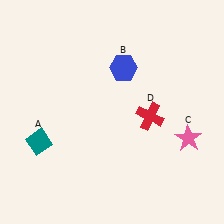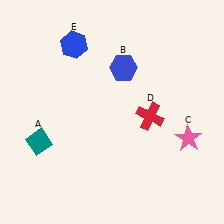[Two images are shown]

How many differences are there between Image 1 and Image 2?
There is 1 difference between the two images.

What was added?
A blue hexagon (E) was added in Image 2.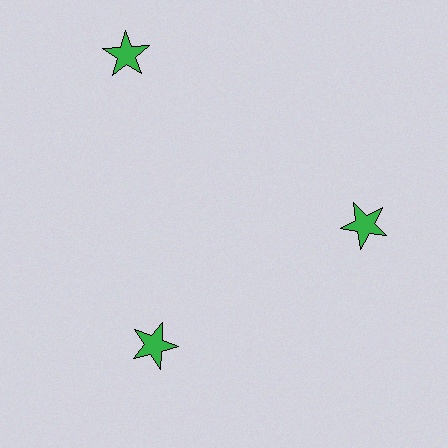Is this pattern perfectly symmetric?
No. The 3 green stars are arranged in a ring, but one element near the 11 o'clock position is pushed outward from the center, breaking the 3-fold rotational symmetry.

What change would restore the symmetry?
The symmetry would be restored by moving it inward, back onto the ring so that all 3 stars sit at equal angles and equal distance from the center.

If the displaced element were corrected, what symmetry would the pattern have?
It would have 3-fold rotational symmetry — the pattern would map onto itself every 120 degrees.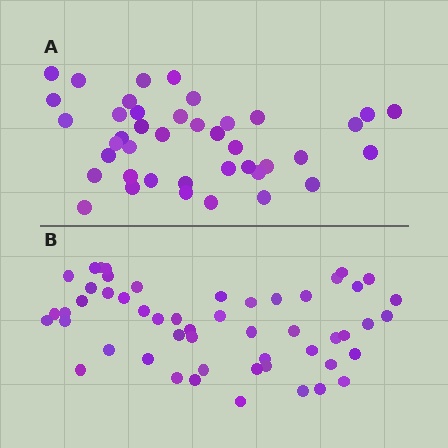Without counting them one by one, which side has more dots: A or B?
Region B (the bottom region) has more dots.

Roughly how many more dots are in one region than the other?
Region B has roughly 12 or so more dots than region A.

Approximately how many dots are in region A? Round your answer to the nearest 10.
About 40 dots. (The exact count is 41, which rounds to 40.)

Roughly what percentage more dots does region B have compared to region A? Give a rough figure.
About 25% more.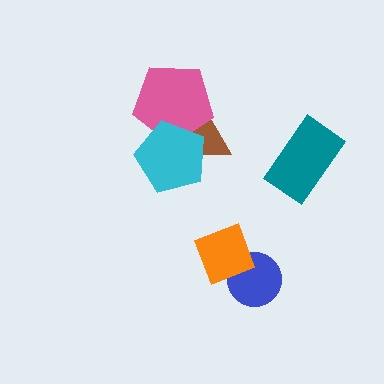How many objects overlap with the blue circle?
1 object overlaps with the blue circle.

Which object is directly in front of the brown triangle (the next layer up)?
The pink pentagon is directly in front of the brown triangle.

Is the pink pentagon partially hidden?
Yes, it is partially covered by another shape.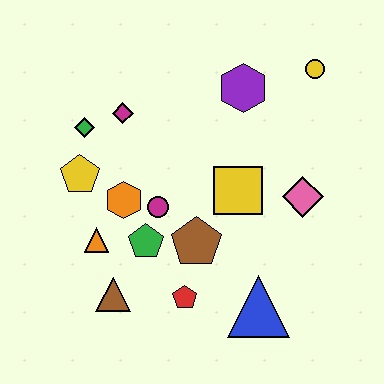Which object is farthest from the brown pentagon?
The yellow circle is farthest from the brown pentagon.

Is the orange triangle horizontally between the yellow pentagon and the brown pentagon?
Yes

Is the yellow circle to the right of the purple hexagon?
Yes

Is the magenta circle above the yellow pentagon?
No